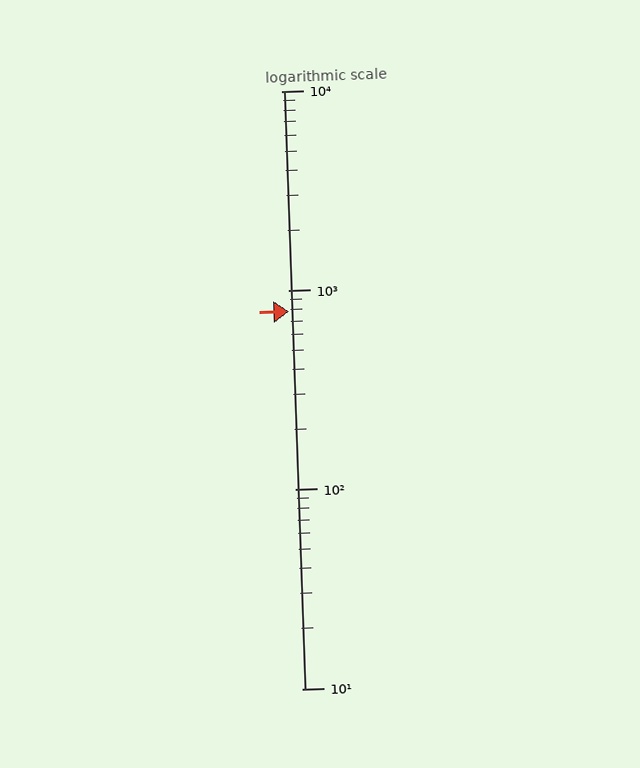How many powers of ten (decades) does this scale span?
The scale spans 3 decades, from 10 to 10000.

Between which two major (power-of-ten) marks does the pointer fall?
The pointer is between 100 and 1000.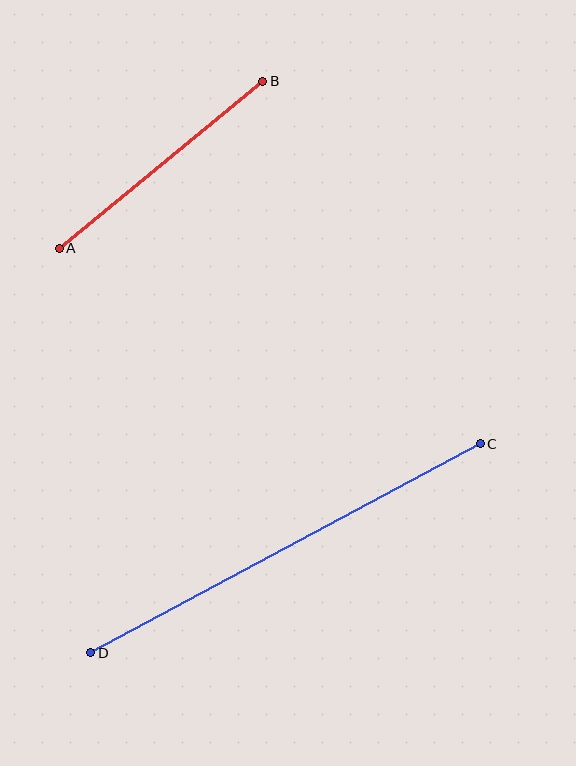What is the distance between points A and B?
The distance is approximately 263 pixels.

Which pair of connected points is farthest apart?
Points C and D are farthest apart.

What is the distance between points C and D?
The distance is approximately 442 pixels.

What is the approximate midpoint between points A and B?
The midpoint is at approximately (161, 165) pixels.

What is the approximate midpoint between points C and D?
The midpoint is at approximately (286, 548) pixels.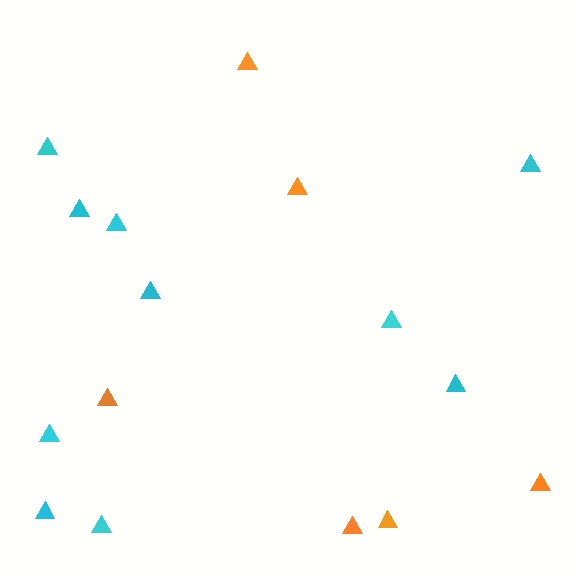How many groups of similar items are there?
There are 2 groups: one group of orange triangles (6) and one group of cyan triangles (10).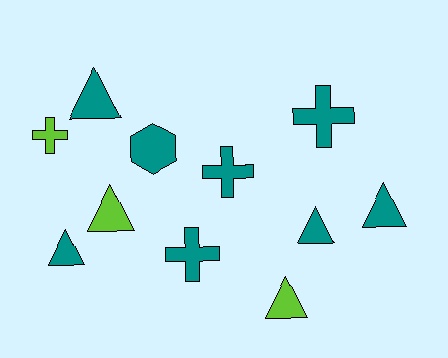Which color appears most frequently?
Teal, with 8 objects.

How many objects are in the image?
There are 11 objects.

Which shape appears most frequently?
Triangle, with 6 objects.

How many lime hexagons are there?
There are no lime hexagons.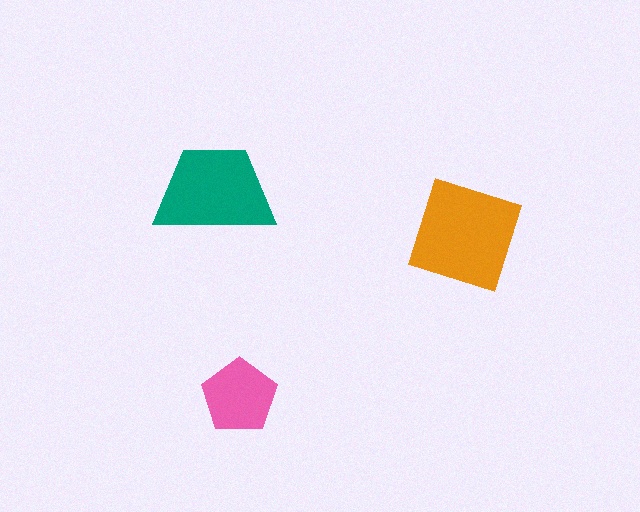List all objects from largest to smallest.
The orange diamond, the teal trapezoid, the pink pentagon.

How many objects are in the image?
There are 3 objects in the image.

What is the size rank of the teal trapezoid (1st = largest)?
2nd.